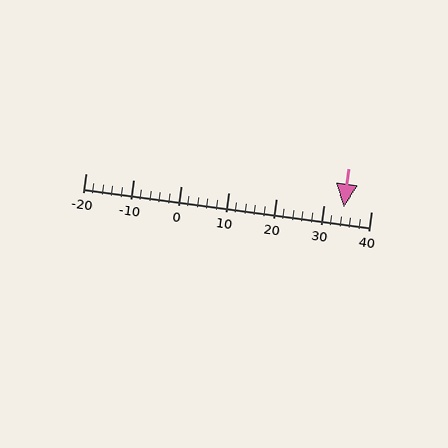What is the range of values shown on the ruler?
The ruler shows values from -20 to 40.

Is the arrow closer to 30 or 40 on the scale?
The arrow is closer to 30.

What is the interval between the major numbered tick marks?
The major tick marks are spaced 10 units apart.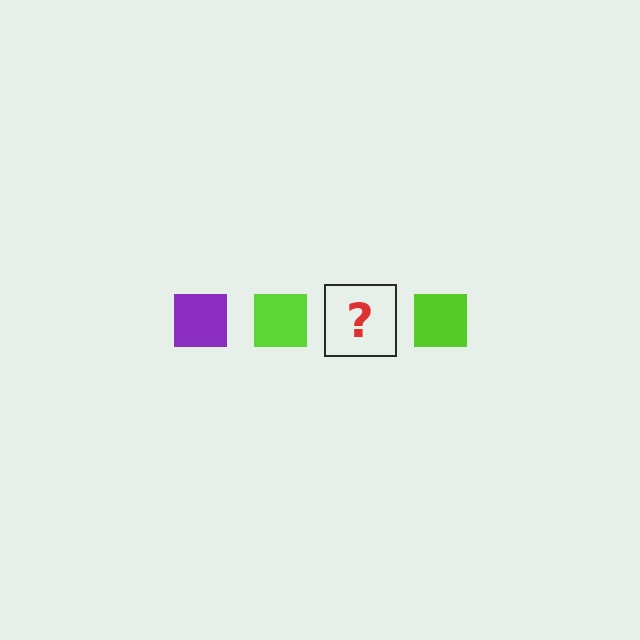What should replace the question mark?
The question mark should be replaced with a purple square.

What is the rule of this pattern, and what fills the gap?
The rule is that the pattern cycles through purple, lime squares. The gap should be filled with a purple square.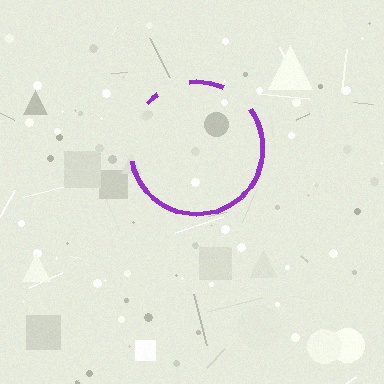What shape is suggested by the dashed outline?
The dashed outline suggests a circle.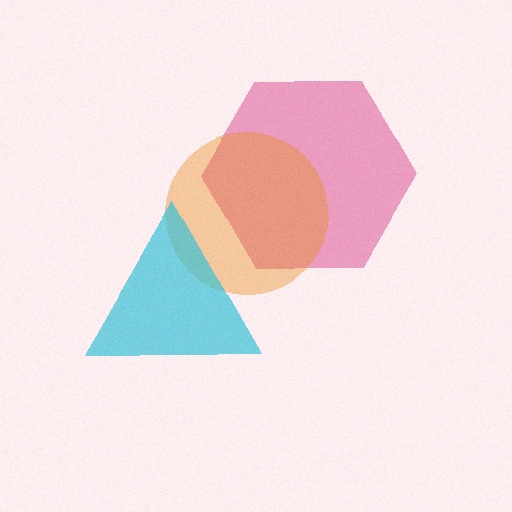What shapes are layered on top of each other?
The layered shapes are: a magenta hexagon, an orange circle, a cyan triangle.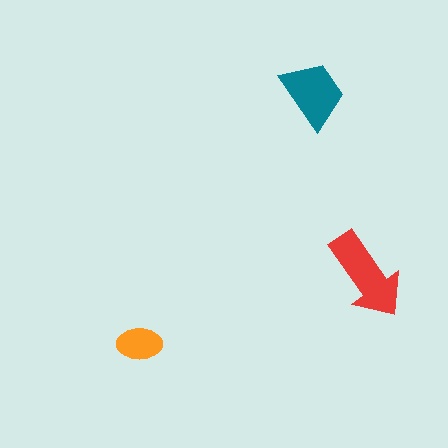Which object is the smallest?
The orange ellipse.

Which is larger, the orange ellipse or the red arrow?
The red arrow.